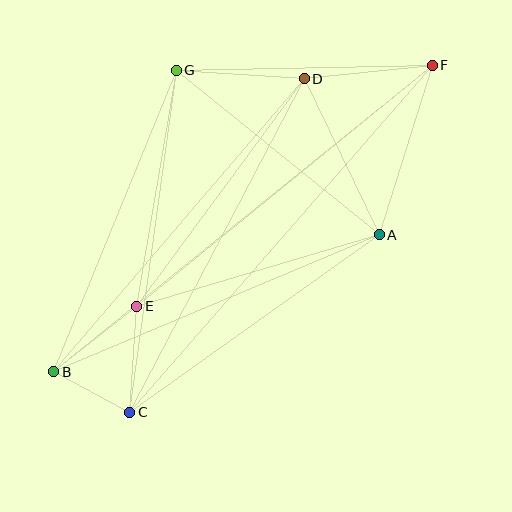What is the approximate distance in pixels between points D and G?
The distance between D and G is approximately 128 pixels.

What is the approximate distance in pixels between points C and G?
The distance between C and G is approximately 345 pixels.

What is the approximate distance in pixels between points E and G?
The distance between E and G is approximately 239 pixels.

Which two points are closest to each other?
Points B and C are closest to each other.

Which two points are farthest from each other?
Points B and F are farthest from each other.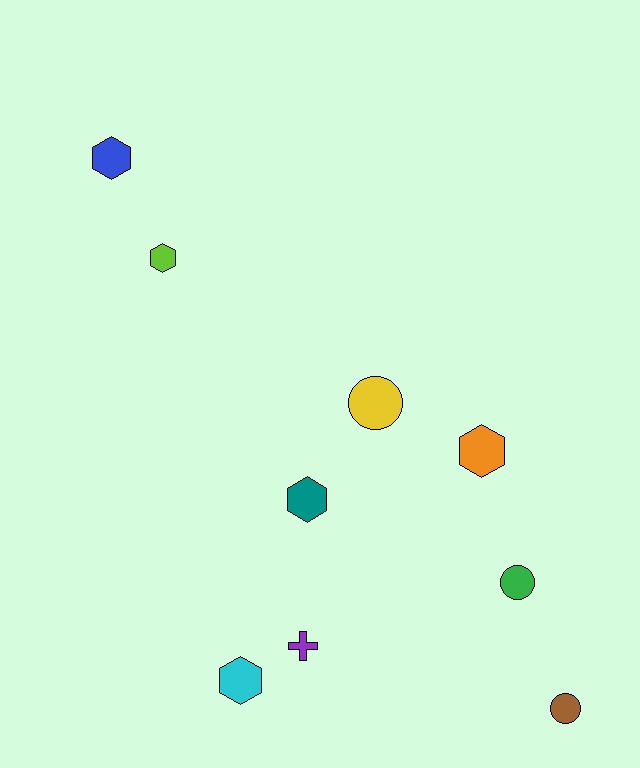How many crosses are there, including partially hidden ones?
There is 1 cross.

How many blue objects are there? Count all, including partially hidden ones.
There is 1 blue object.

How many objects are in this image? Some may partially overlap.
There are 9 objects.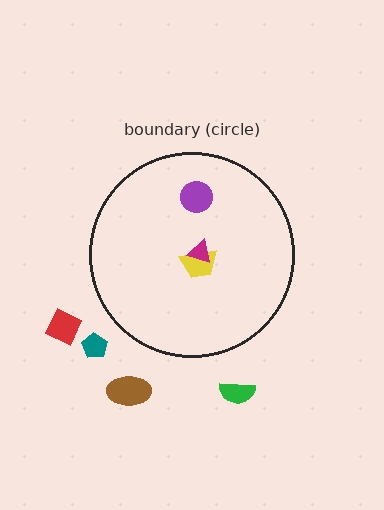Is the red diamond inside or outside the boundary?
Outside.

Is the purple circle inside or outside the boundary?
Inside.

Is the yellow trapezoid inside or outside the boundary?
Inside.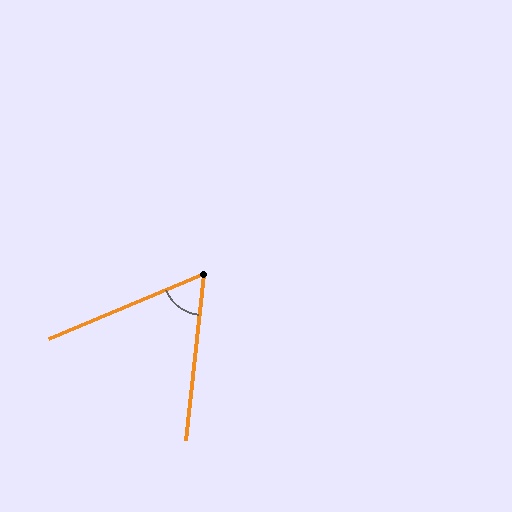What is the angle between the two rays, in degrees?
Approximately 61 degrees.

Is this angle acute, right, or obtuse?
It is acute.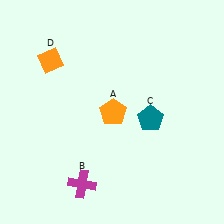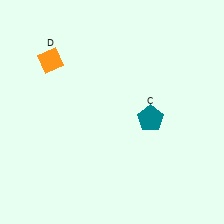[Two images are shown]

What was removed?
The orange pentagon (A), the magenta cross (B) were removed in Image 2.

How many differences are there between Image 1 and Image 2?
There are 2 differences between the two images.